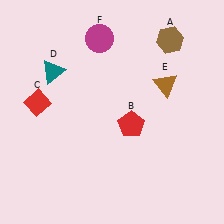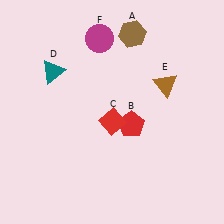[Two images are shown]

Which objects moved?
The objects that moved are: the brown hexagon (A), the red diamond (C).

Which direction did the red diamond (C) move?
The red diamond (C) moved right.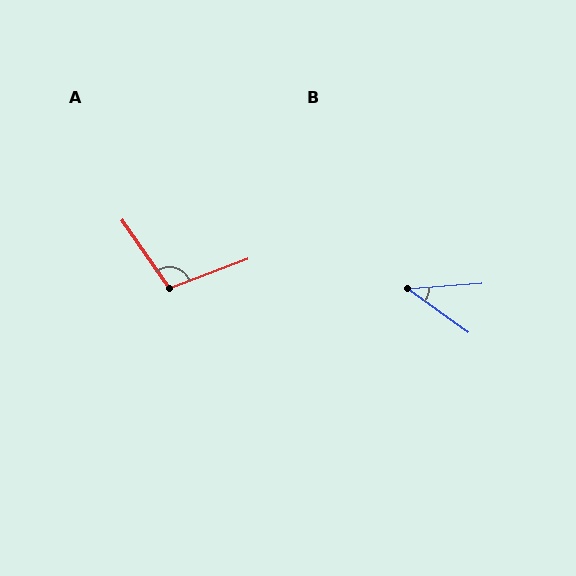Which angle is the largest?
A, at approximately 105 degrees.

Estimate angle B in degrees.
Approximately 40 degrees.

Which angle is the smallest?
B, at approximately 40 degrees.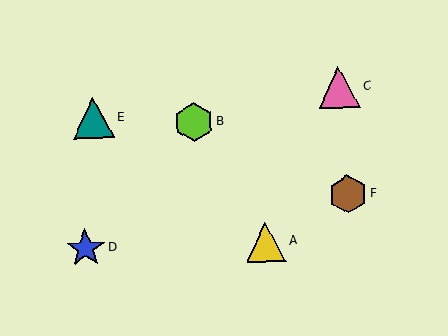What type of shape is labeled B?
Shape B is a lime hexagon.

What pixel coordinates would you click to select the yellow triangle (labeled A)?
Click at (266, 242) to select the yellow triangle A.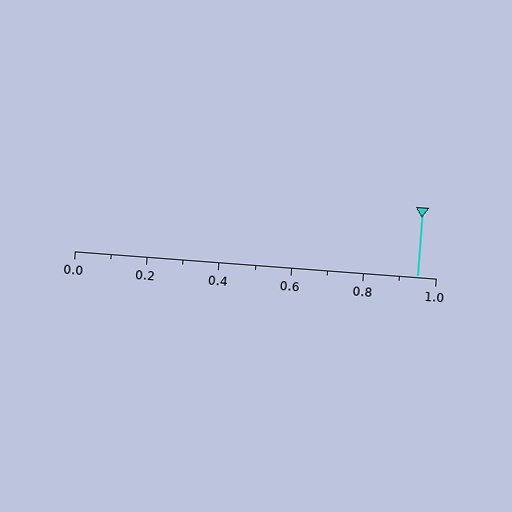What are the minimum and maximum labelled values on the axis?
The axis runs from 0.0 to 1.0.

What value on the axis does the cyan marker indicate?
The marker indicates approximately 0.95.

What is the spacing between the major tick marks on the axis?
The major ticks are spaced 0.2 apart.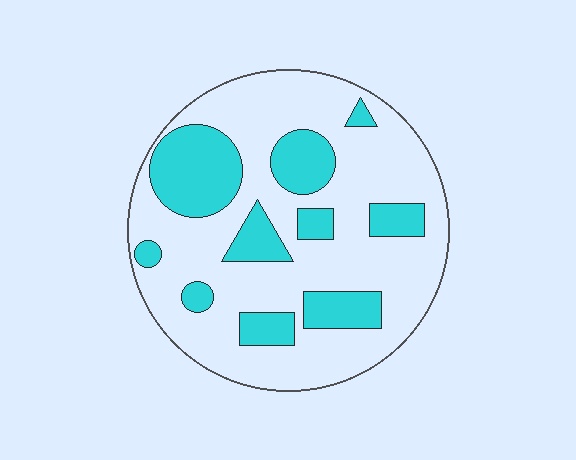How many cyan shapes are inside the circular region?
10.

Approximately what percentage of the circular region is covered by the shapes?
Approximately 30%.